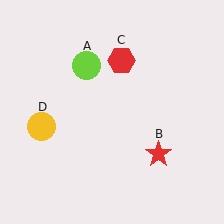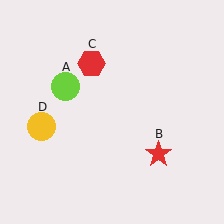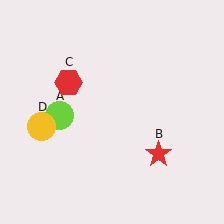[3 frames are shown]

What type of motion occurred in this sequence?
The lime circle (object A), red hexagon (object C) rotated counterclockwise around the center of the scene.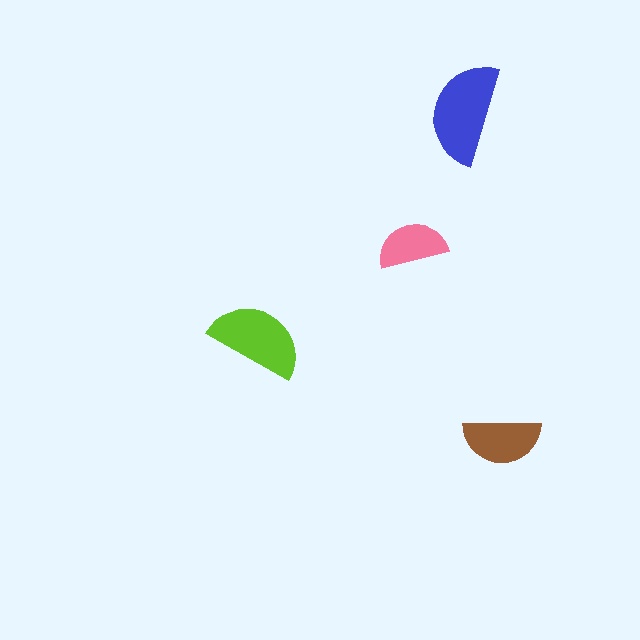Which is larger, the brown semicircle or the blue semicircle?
The blue one.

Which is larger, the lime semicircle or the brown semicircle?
The lime one.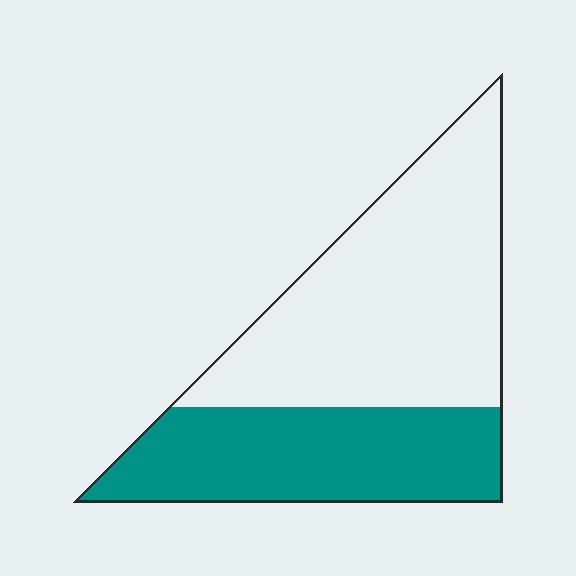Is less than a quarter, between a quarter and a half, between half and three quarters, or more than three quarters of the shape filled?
Between a quarter and a half.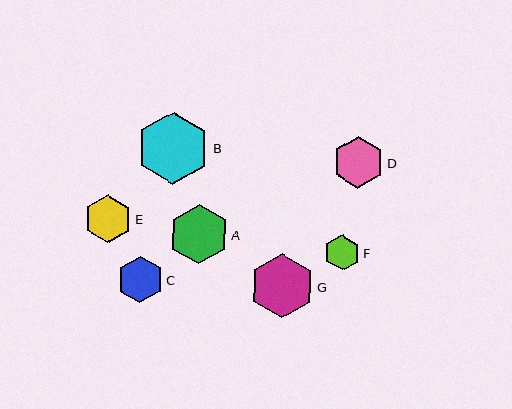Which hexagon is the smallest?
Hexagon F is the smallest with a size of approximately 35 pixels.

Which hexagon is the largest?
Hexagon B is the largest with a size of approximately 72 pixels.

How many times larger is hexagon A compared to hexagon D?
Hexagon A is approximately 1.2 times the size of hexagon D.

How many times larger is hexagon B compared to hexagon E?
Hexagon B is approximately 1.5 times the size of hexagon E.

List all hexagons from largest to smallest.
From largest to smallest: B, G, A, D, E, C, F.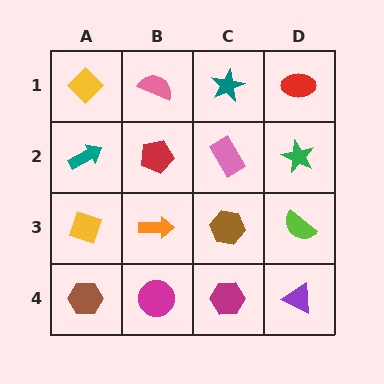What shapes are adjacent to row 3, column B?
A red pentagon (row 2, column B), a magenta circle (row 4, column B), a yellow diamond (row 3, column A), a brown hexagon (row 3, column C).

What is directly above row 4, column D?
A lime semicircle.